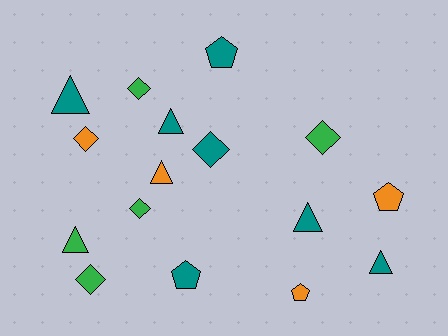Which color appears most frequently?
Teal, with 7 objects.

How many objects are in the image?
There are 16 objects.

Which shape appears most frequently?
Diamond, with 6 objects.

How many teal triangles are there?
There are 4 teal triangles.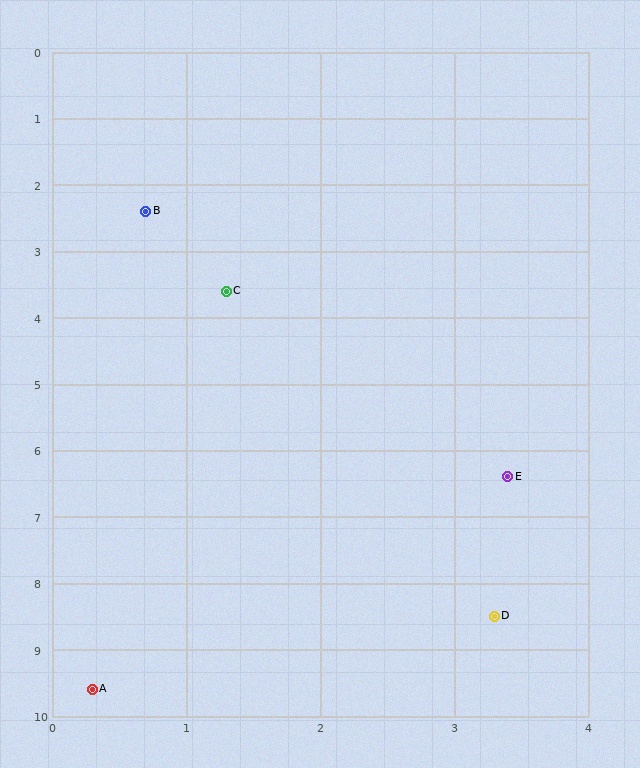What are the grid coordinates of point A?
Point A is at approximately (0.3, 9.6).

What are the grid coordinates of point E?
Point E is at approximately (3.4, 6.4).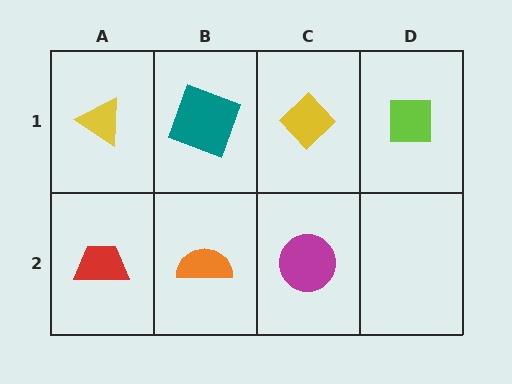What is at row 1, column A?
A yellow triangle.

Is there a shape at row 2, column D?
No, that cell is empty.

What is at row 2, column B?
An orange semicircle.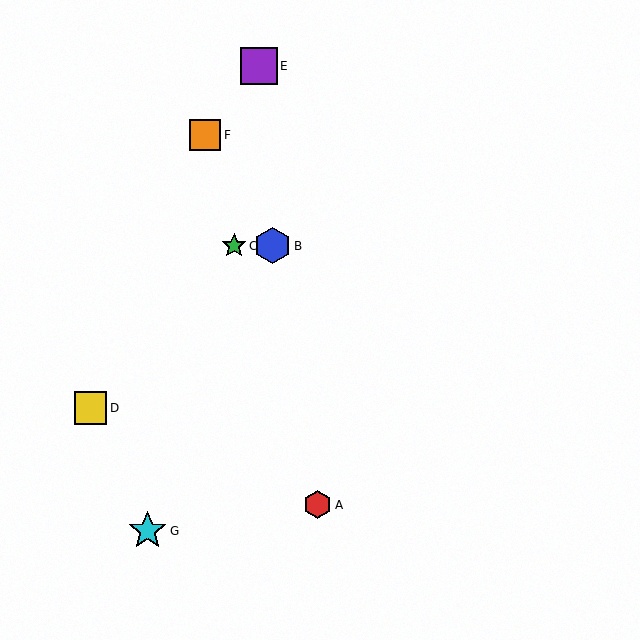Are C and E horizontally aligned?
No, C is at y≈246 and E is at y≈66.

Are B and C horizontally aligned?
Yes, both are at y≈246.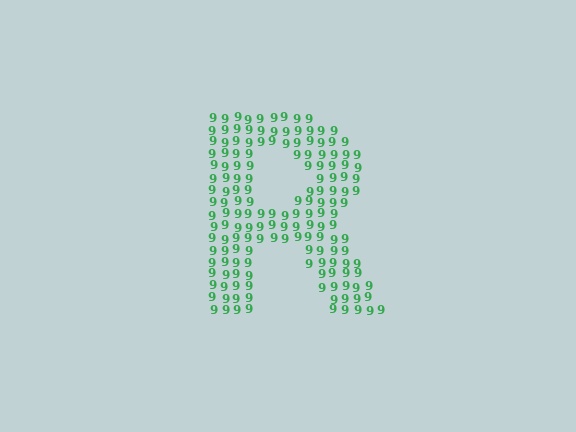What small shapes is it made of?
It is made of small digit 9's.